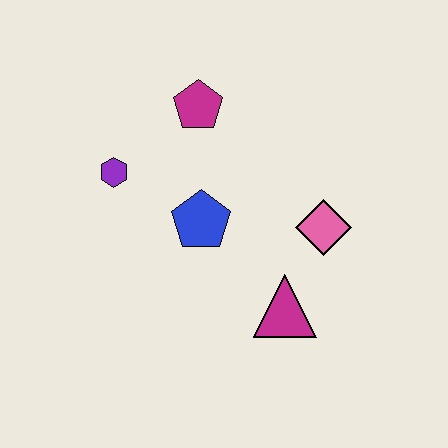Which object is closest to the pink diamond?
The magenta triangle is closest to the pink diamond.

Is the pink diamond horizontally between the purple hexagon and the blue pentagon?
No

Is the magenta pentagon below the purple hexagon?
No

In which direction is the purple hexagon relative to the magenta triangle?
The purple hexagon is to the left of the magenta triangle.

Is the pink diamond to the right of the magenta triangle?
Yes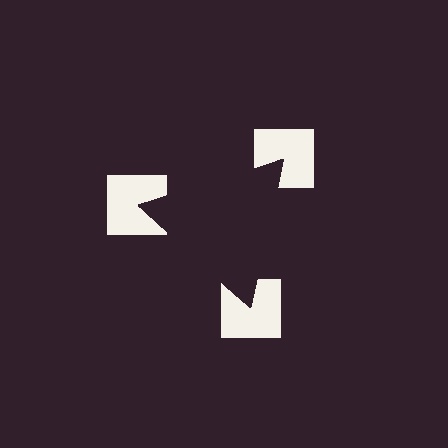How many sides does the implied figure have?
3 sides.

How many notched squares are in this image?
There are 3 — one at each vertex of the illusory triangle.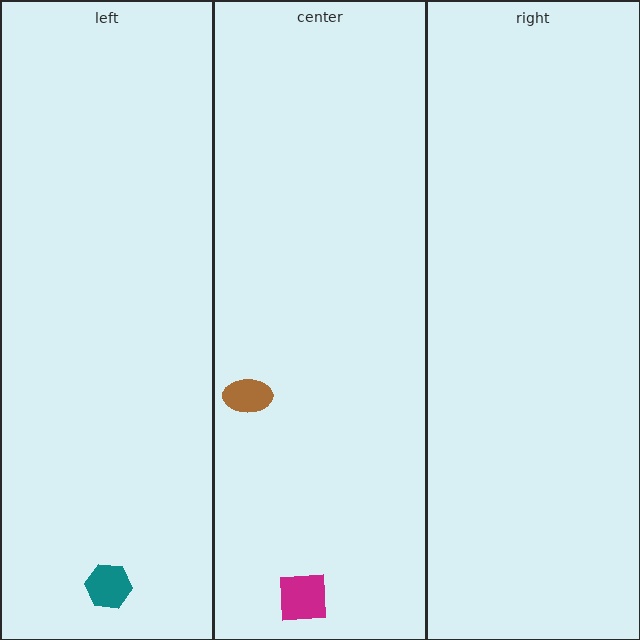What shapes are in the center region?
The brown ellipse, the magenta square.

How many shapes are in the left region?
1.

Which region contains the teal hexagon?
The left region.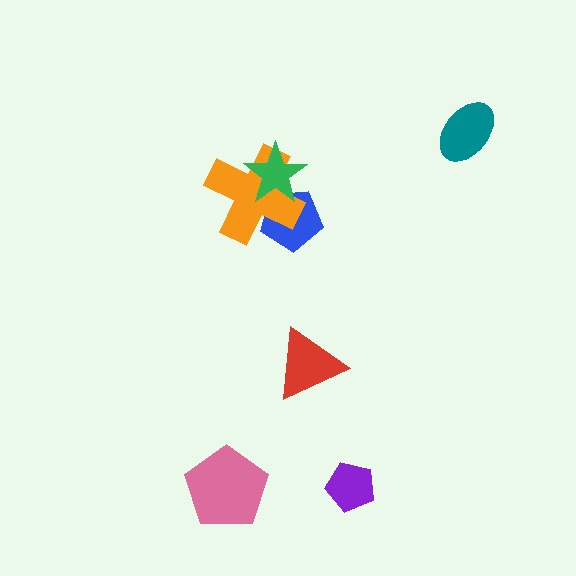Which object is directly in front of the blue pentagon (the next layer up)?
The orange cross is directly in front of the blue pentagon.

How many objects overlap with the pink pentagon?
0 objects overlap with the pink pentagon.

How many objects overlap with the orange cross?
2 objects overlap with the orange cross.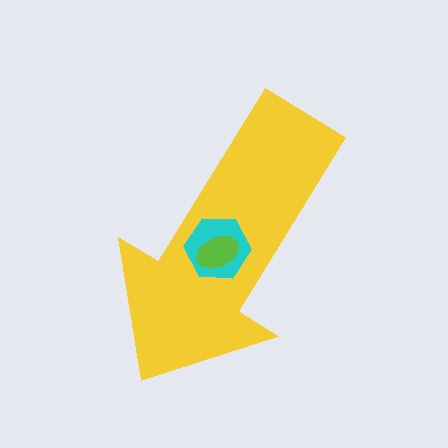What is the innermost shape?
The lime ellipse.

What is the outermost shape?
The yellow arrow.